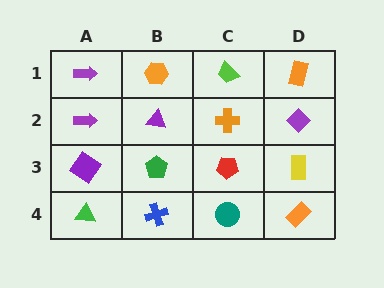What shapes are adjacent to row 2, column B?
An orange hexagon (row 1, column B), a green pentagon (row 3, column B), a purple arrow (row 2, column A), an orange cross (row 2, column C).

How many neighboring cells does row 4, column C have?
3.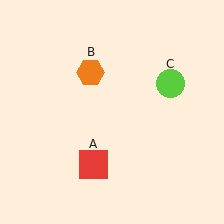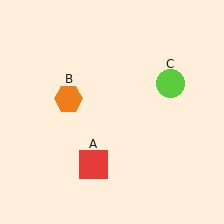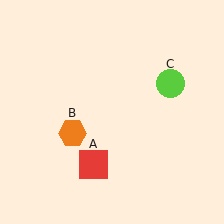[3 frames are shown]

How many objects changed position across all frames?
1 object changed position: orange hexagon (object B).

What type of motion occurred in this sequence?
The orange hexagon (object B) rotated counterclockwise around the center of the scene.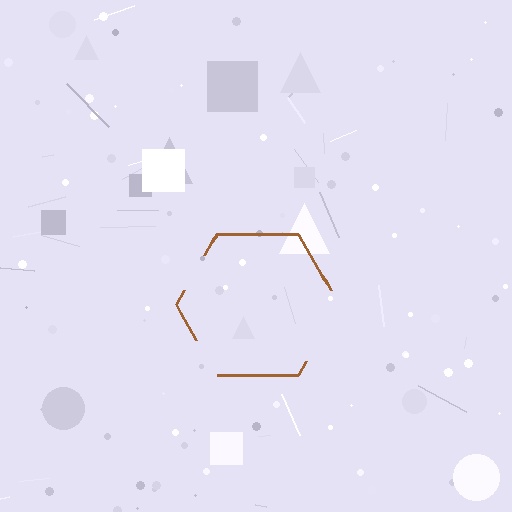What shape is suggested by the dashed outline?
The dashed outline suggests a hexagon.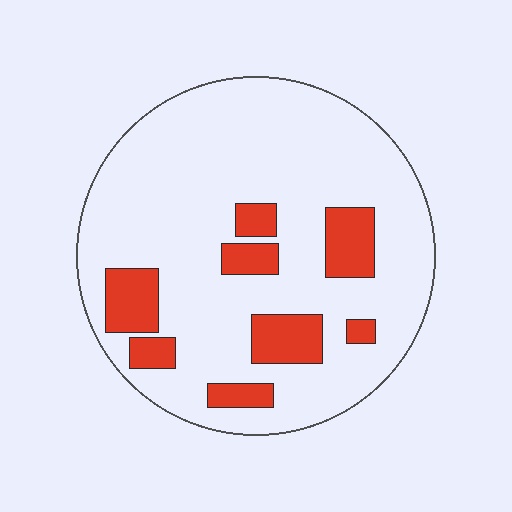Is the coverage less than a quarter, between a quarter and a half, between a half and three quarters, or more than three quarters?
Less than a quarter.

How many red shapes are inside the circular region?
8.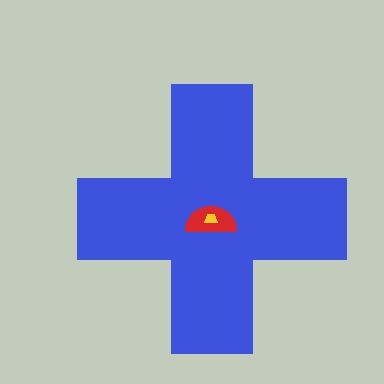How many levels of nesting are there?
3.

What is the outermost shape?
The blue cross.